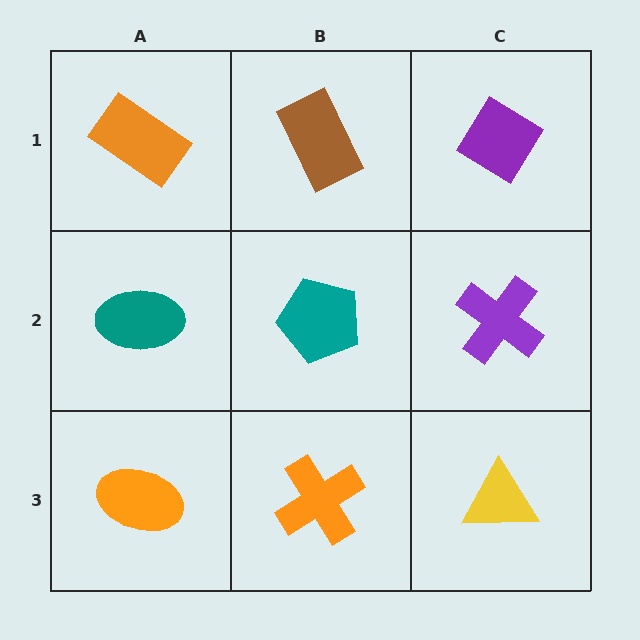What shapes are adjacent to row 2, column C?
A purple diamond (row 1, column C), a yellow triangle (row 3, column C), a teal pentagon (row 2, column B).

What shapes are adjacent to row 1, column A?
A teal ellipse (row 2, column A), a brown rectangle (row 1, column B).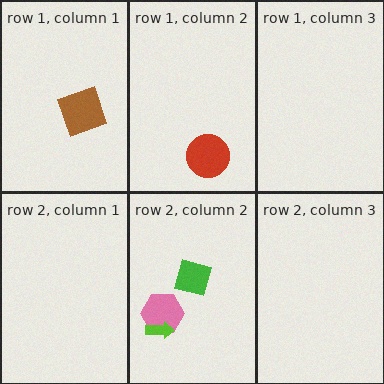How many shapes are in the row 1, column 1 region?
1.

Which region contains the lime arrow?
The row 2, column 2 region.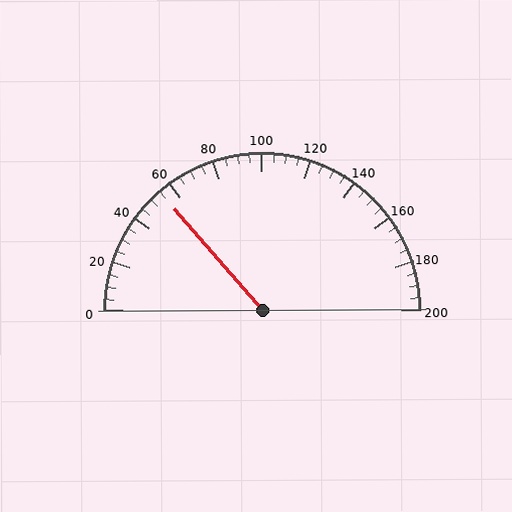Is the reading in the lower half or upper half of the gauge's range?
The reading is in the lower half of the range (0 to 200).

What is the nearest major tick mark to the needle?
The nearest major tick mark is 60.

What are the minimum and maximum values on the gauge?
The gauge ranges from 0 to 200.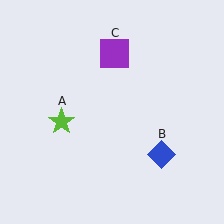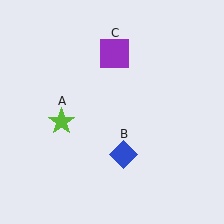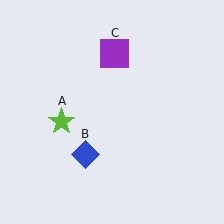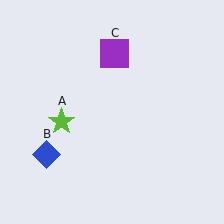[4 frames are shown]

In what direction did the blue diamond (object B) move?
The blue diamond (object B) moved left.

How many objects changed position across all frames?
1 object changed position: blue diamond (object B).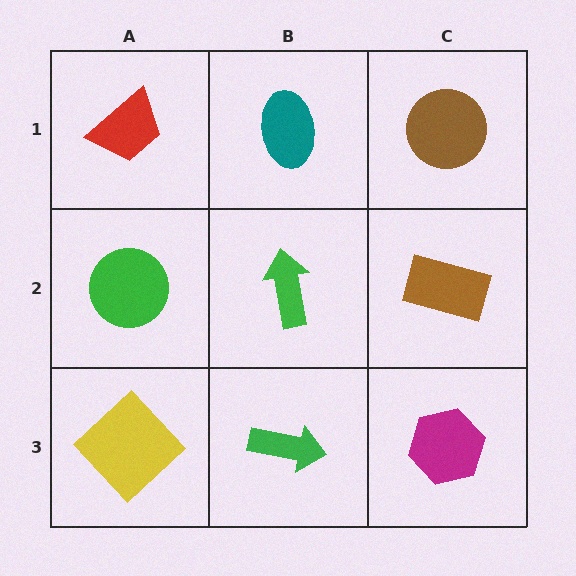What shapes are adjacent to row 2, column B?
A teal ellipse (row 1, column B), a green arrow (row 3, column B), a green circle (row 2, column A), a brown rectangle (row 2, column C).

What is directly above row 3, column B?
A green arrow.